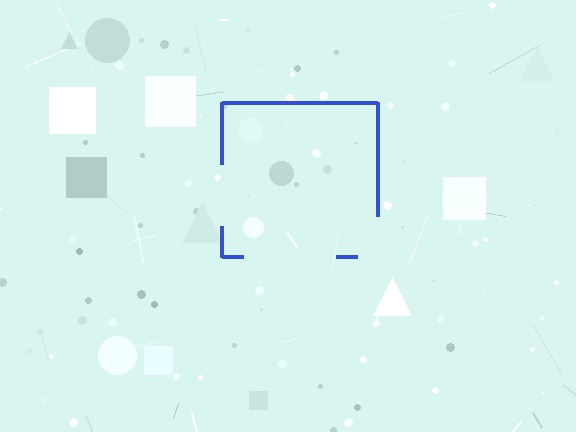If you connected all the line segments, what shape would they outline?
They would outline a square.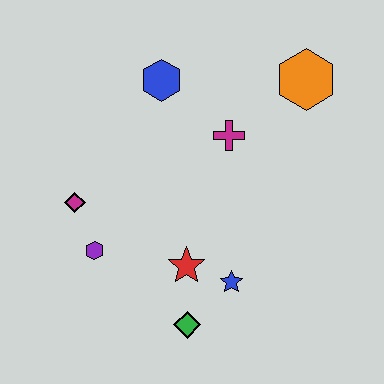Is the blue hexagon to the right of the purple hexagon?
Yes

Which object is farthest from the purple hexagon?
The orange hexagon is farthest from the purple hexagon.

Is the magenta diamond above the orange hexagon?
No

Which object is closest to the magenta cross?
The blue hexagon is closest to the magenta cross.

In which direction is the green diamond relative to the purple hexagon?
The green diamond is to the right of the purple hexagon.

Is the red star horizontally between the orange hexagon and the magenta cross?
No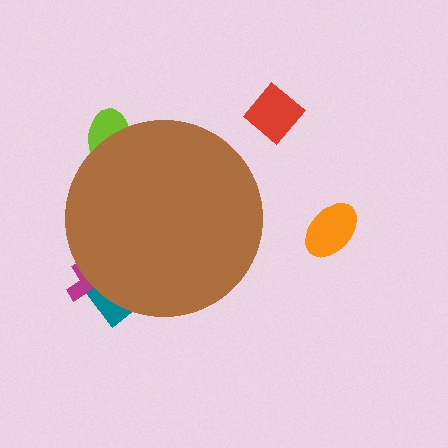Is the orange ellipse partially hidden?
No, the orange ellipse is fully visible.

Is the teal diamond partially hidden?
Yes, the teal diamond is partially hidden behind the brown circle.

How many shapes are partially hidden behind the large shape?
3 shapes are partially hidden.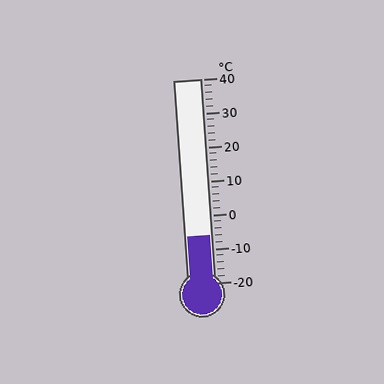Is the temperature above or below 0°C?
The temperature is below 0°C.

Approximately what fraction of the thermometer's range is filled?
The thermometer is filled to approximately 25% of its range.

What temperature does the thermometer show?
The thermometer shows approximately -6°C.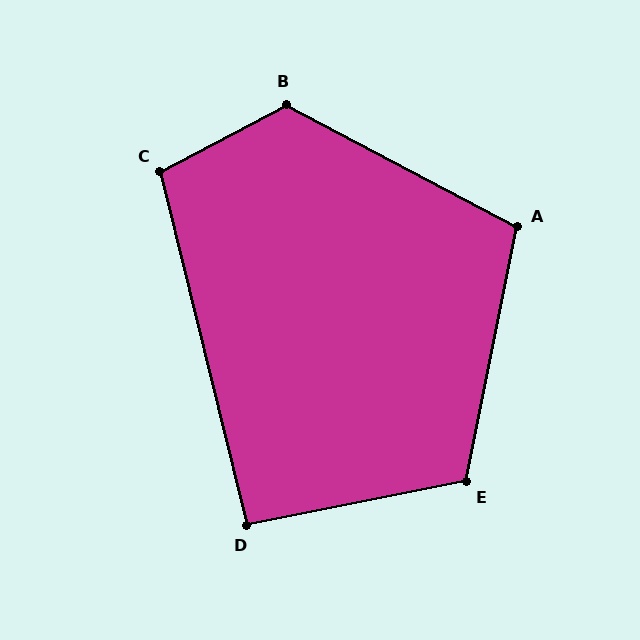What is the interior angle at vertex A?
Approximately 107 degrees (obtuse).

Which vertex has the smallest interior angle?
D, at approximately 92 degrees.